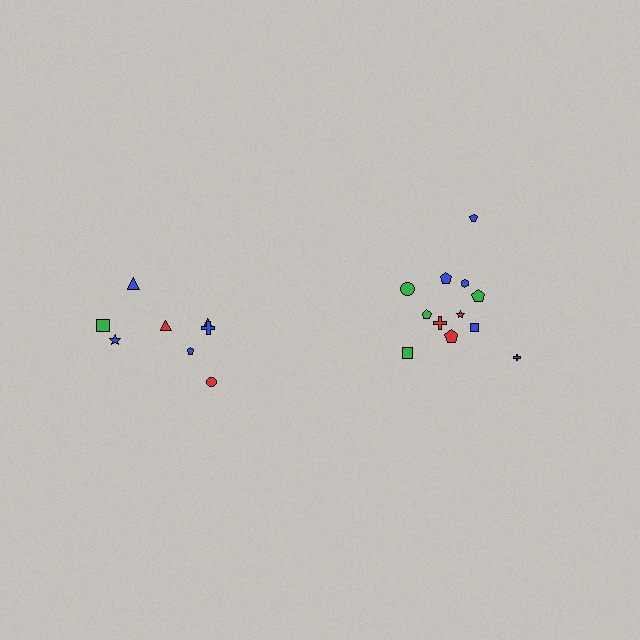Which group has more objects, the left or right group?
The right group.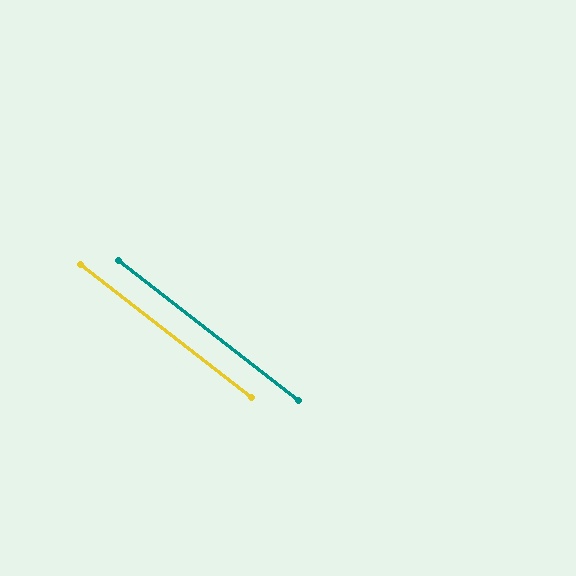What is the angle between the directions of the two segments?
Approximately 0 degrees.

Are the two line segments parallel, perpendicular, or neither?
Parallel — their directions differ by only 0.1°.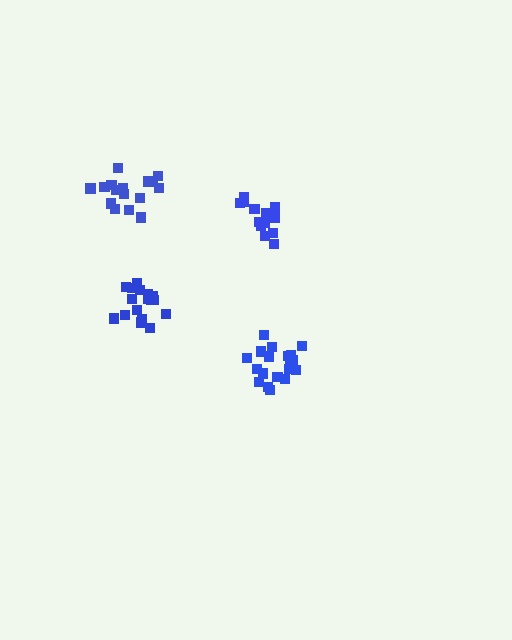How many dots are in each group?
Group 1: 19 dots, Group 2: 14 dots, Group 3: 17 dots, Group 4: 16 dots (66 total).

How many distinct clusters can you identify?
There are 4 distinct clusters.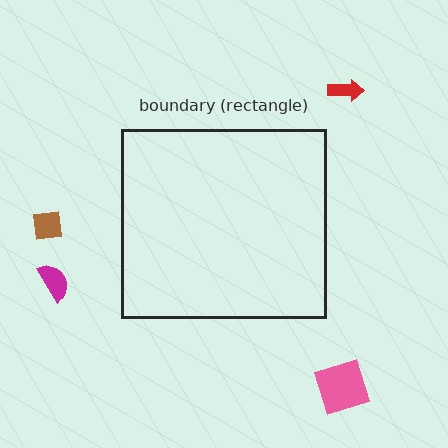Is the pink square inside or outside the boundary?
Outside.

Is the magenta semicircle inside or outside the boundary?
Outside.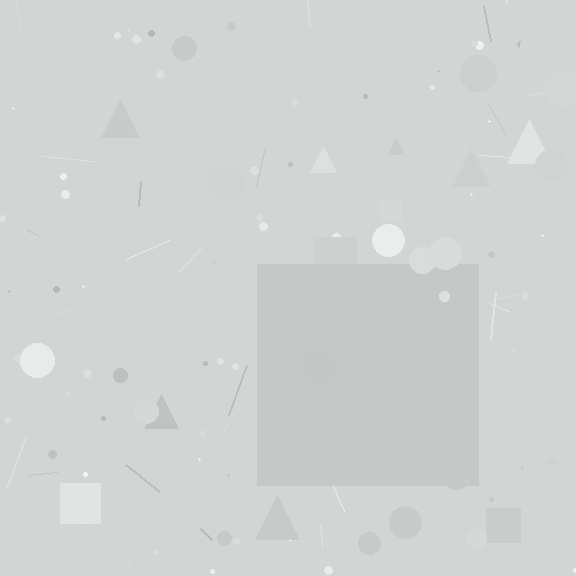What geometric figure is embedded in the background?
A square is embedded in the background.